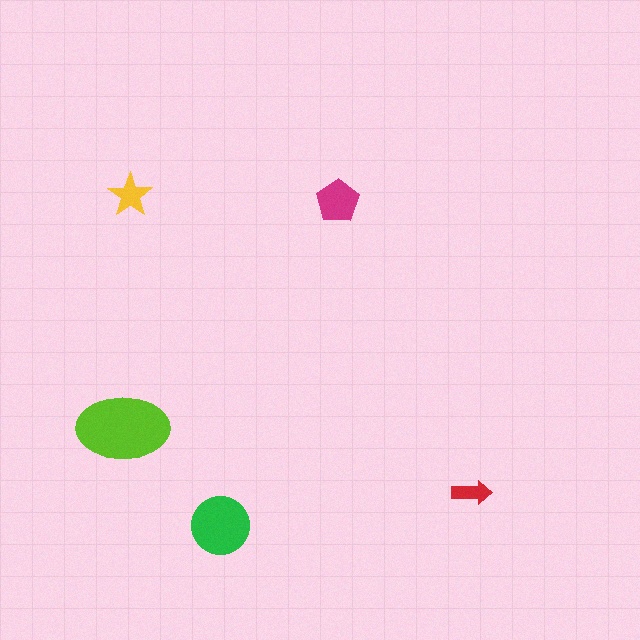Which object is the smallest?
The red arrow.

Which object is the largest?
The lime ellipse.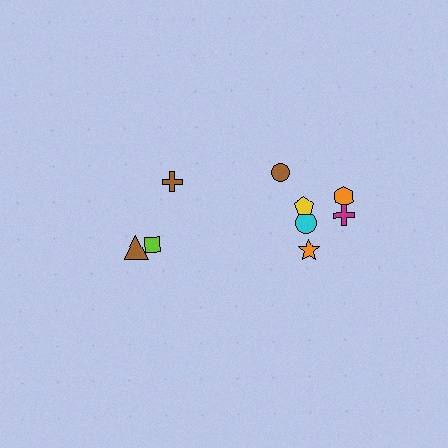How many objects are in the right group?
There are 6 objects.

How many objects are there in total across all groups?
There are 9 objects.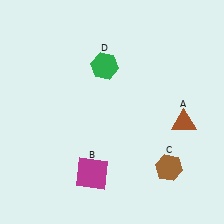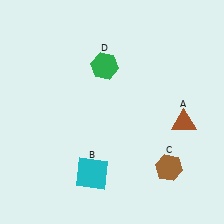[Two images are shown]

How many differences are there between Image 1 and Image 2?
There is 1 difference between the two images.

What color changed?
The square (B) changed from magenta in Image 1 to cyan in Image 2.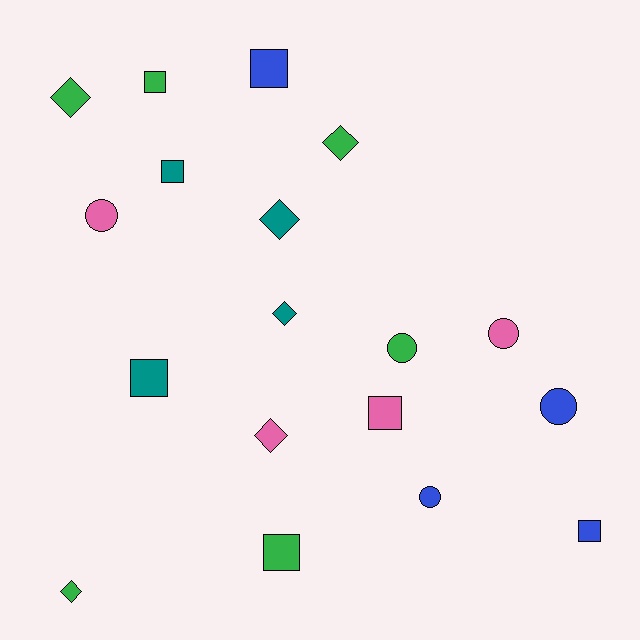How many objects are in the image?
There are 18 objects.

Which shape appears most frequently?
Square, with 7 objects.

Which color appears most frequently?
Green, with 6 objects.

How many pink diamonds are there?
There is 1 pink diamond.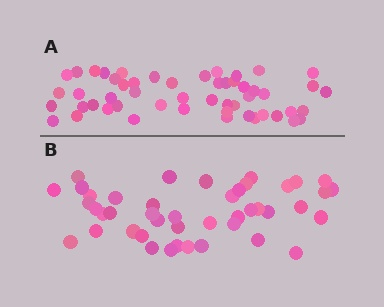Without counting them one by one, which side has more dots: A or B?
Region A (the top region) has more dots.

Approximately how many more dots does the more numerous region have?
Region A has roughly 8 or so more dots than region B.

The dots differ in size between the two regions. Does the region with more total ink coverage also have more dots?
No. Region B has more total ink coverage because its dots are larger, but region A actually contains more individual dots. Total area can be misleading — the number of items is what matters here.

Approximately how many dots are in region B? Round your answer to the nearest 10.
About 40 dots. (The exact count is 44, which rounds to 40.)